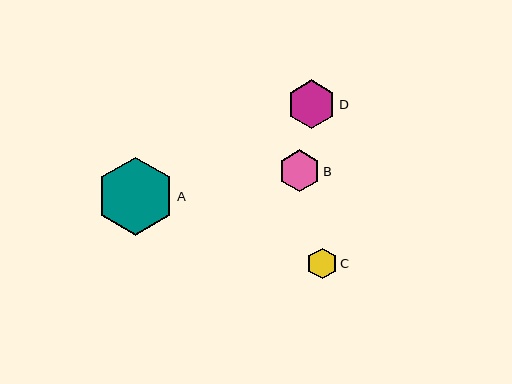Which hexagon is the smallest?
Hexagon C is the smallest with a size of approximately 31 pixels.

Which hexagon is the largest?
Hexagon A is the largest with a size of approximately 78 pixels.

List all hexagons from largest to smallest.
From largest to smallest: A, D, B, C.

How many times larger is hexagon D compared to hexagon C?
Hexagon D is approximately 1.6 times the size of hexagon C.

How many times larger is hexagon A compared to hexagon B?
Hexagon A is approximately 1.9 times the size of hexagon B.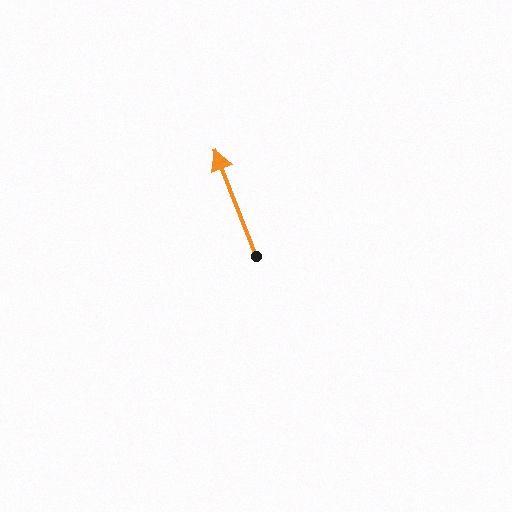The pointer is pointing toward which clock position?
Roughly 11 o'clock.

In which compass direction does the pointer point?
North.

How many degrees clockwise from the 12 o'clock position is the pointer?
Approximately 339 degrees.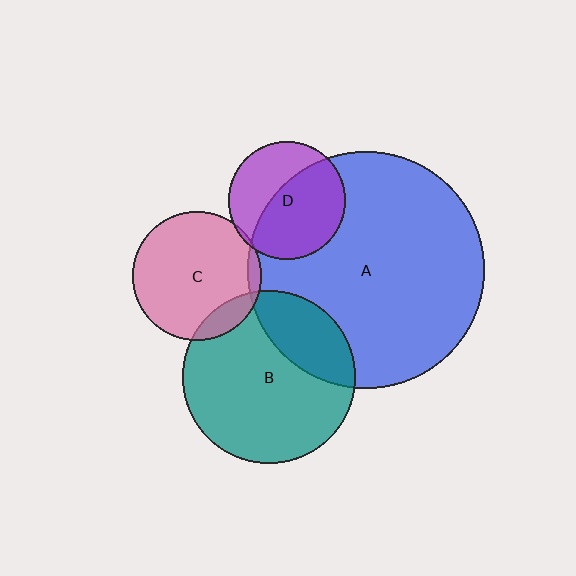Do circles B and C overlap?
Yes.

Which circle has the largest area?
Circle A (blue).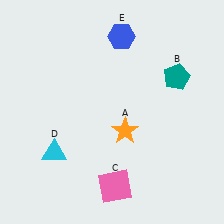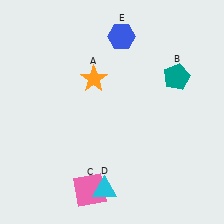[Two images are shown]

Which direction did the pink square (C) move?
The pink square (C) moved left.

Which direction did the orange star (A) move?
The orange star (A) moved up.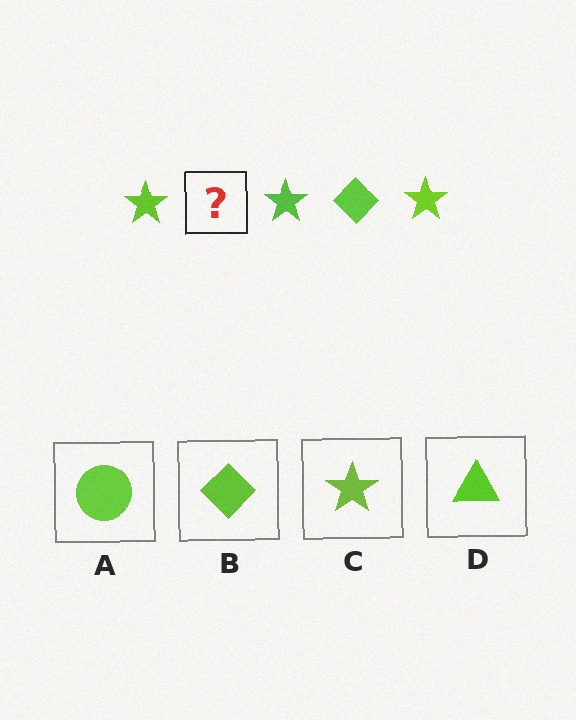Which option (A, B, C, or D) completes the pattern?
B.